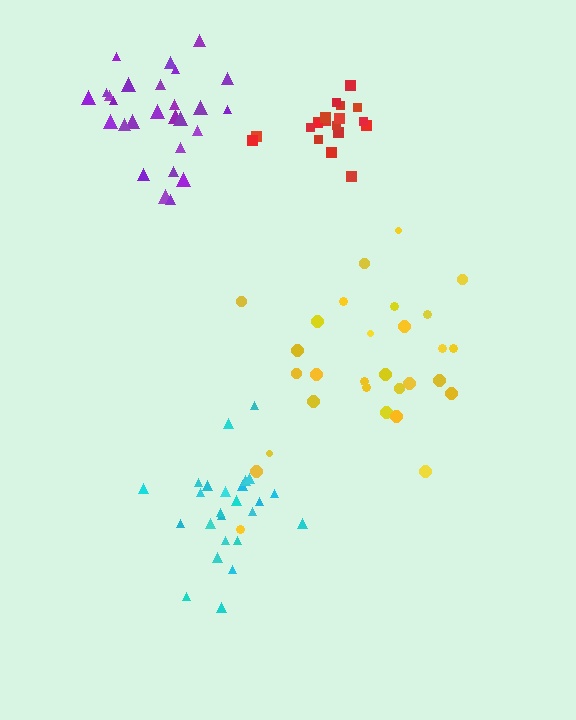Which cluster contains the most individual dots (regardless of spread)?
Yellow (29).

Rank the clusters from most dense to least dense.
red, purple, cyan, yellow.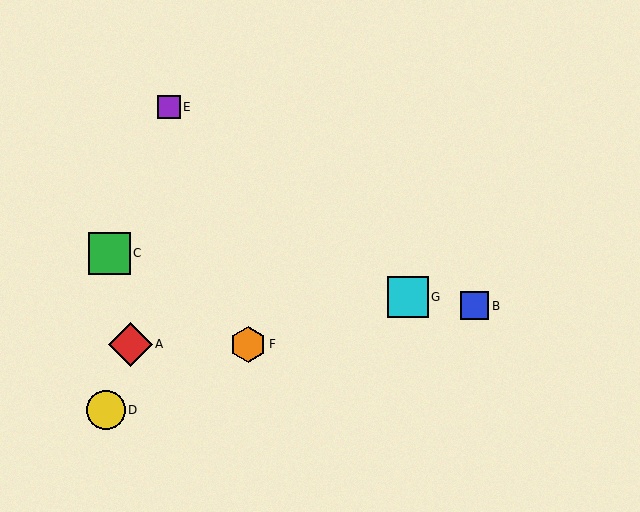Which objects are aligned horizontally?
Objects A, F are aligned horizontally.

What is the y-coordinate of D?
Object D is at y≈410.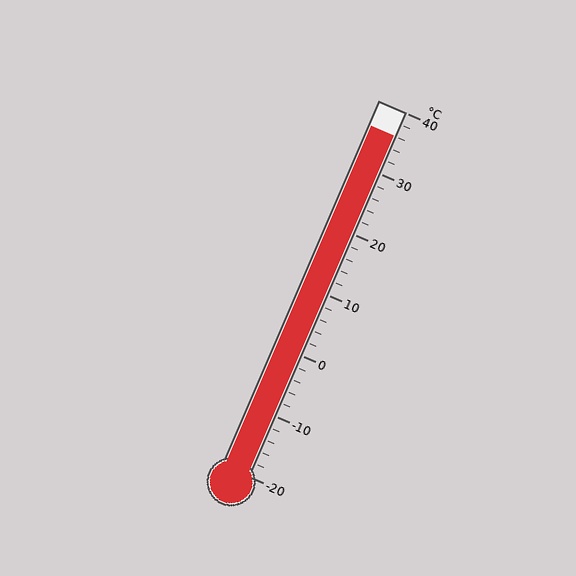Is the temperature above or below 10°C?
The temperature is above 10°C.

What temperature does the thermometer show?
The thermometer shows approximately 36°C.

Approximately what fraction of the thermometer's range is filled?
The thermometer is filled to approximately 95% of its range.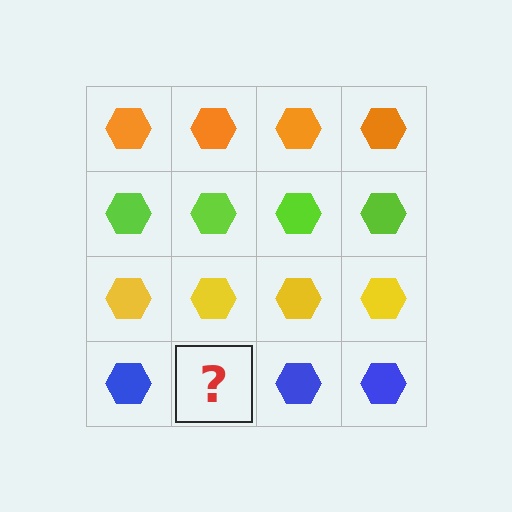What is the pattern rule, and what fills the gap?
The rule is that each row has a consistent color. The gap should be filled with a blue hexagon.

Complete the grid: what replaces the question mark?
The question mark should be replaced with a blue hexagon.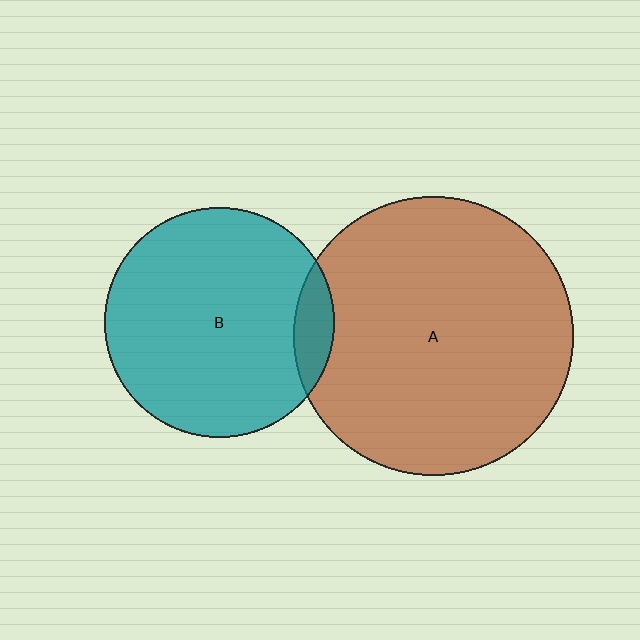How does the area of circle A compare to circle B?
Approximately 1.5 times.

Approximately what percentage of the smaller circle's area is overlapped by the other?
Approximately 10%.